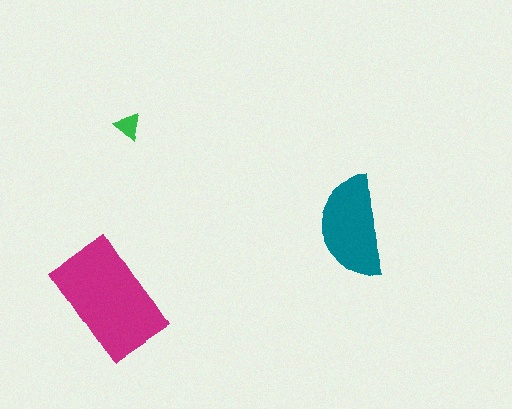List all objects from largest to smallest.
The magenta rectangle, the teal semicircle, the green triangle.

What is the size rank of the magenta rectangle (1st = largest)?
1st.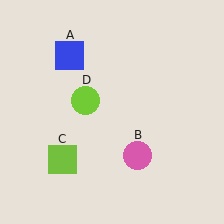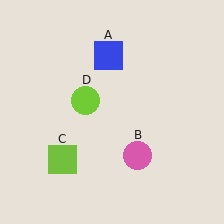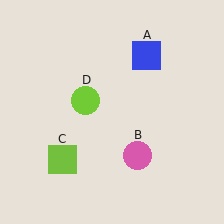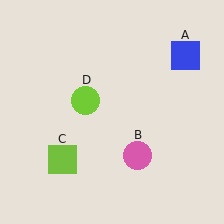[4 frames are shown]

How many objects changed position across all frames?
1 object changed position: blue square (object A).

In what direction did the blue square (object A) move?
The blue square (object A) moved right.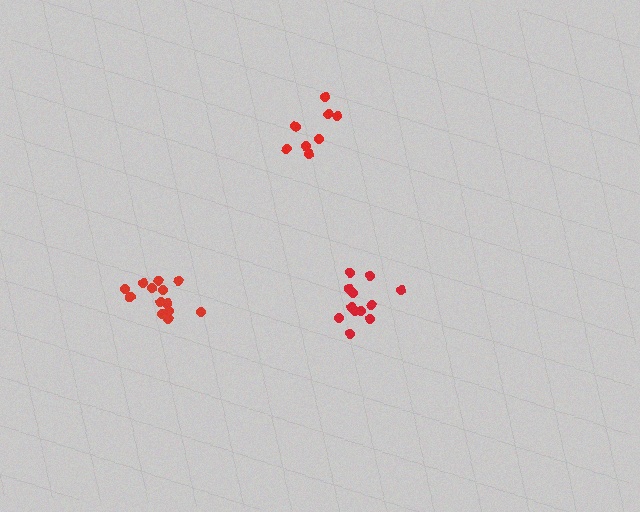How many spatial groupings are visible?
There are 3 spatial groupings.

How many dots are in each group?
Group 1: 8 dots, Group 2: 12 dots, Group 3: 13 dots (33 total).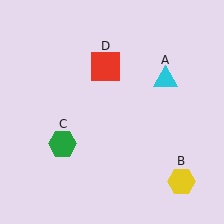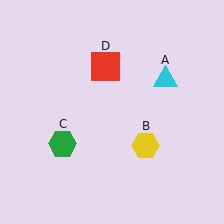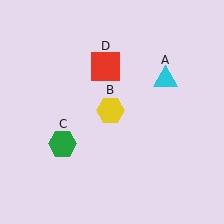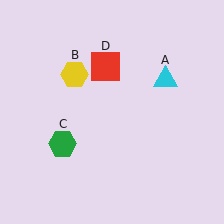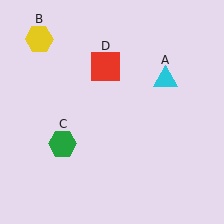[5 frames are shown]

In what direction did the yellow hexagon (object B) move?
The yellow hexagon (object B) moved up and to the left.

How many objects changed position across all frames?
1 object changed position: yellow hexagon (object B).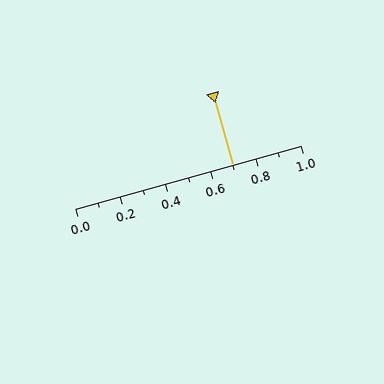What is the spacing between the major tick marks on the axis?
The major ticks are spaced 0.2 apart.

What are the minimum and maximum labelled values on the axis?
The axis runs from 0.0 to 1.0.